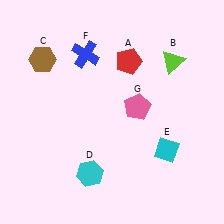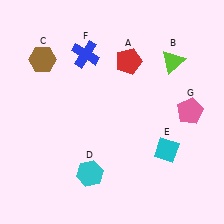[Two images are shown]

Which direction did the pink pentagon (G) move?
The pink pentagon (G) moved right.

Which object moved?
The pink pentagon (G) moved right.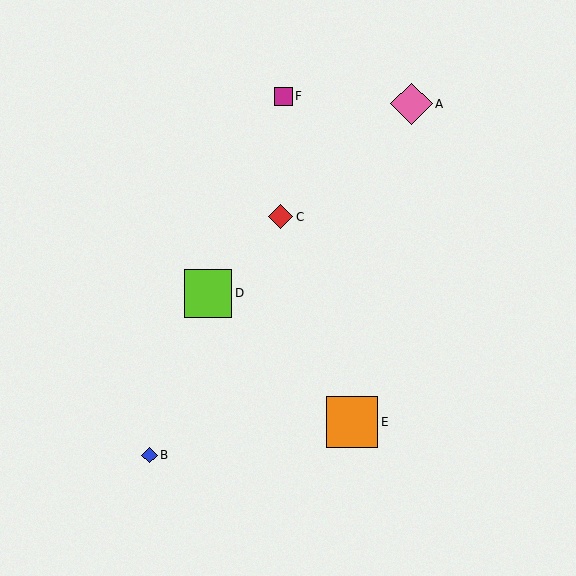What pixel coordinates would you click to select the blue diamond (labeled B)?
Click at (149, 455) to select the blue diamond B.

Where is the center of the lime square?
The center of the lime square is at (208, 293).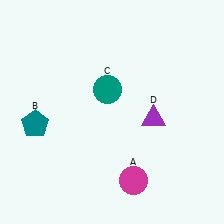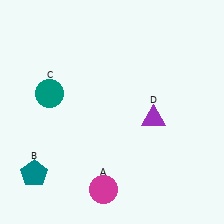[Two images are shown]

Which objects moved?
The objects that moved are: the magenta circle (A), the teal pentagon (B), the teal circle (C).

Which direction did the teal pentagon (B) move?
The teal pentagon (B) moved down.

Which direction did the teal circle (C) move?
The teal circle (C) moved left.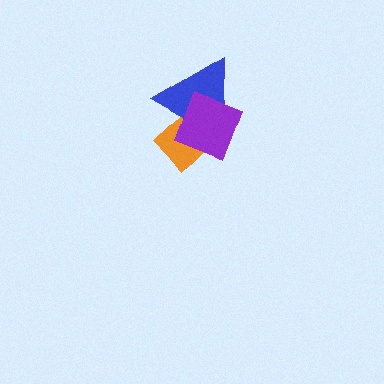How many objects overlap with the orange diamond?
2 objects overlap with the orange diamond.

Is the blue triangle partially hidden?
Yes, it is partially covered by another shape.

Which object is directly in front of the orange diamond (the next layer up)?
The blue triangle is directly in front of the orange diamond.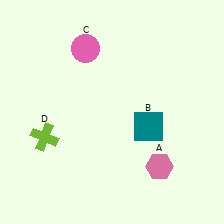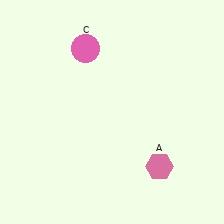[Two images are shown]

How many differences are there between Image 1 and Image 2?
There are 2 differences between the two images.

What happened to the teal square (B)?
The teal square (B) was removed in Image 2. It was in the bottom-right area of Image 1.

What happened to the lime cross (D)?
The lime cross (D) was removed in Image 2. It was in the bottom-left area of Image 1.